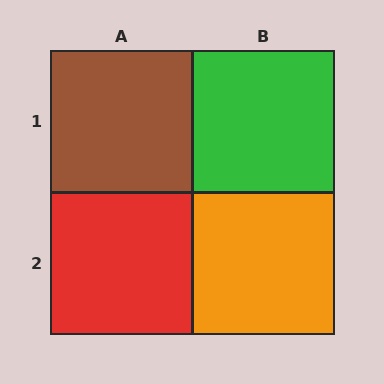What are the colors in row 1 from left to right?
Brown, green.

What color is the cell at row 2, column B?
Orange.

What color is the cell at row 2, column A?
Red.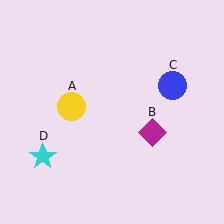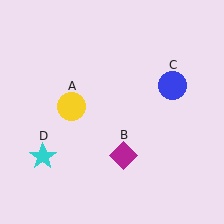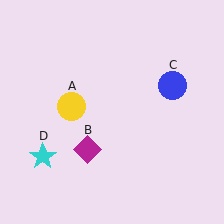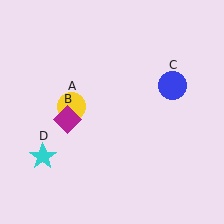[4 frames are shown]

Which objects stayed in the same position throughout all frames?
Yellow circle (object A) and blue circle (object C) and cyan star (object D) remained stationary.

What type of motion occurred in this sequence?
The magenta diamond (object B) rotated clockwise around the center of the scene.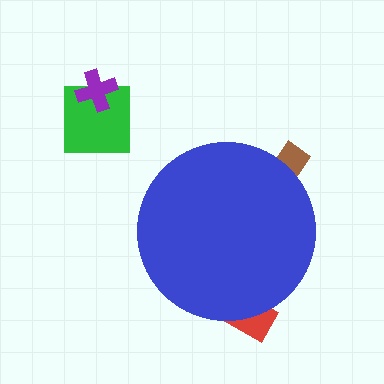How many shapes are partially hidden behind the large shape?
2 shapes are partially hidden.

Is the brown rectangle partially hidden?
Yes, the brown rectangle is partially hidden behind the blue circle.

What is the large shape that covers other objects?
A blue circle.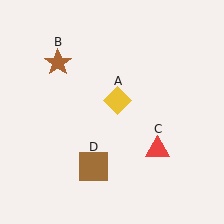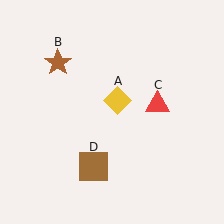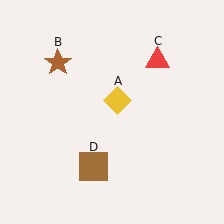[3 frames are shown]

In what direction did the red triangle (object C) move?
The red triangle (object C) moved up.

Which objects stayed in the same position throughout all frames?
Yellow diamond (object A) and brown star (object B) and brown square (object D) remained stationary.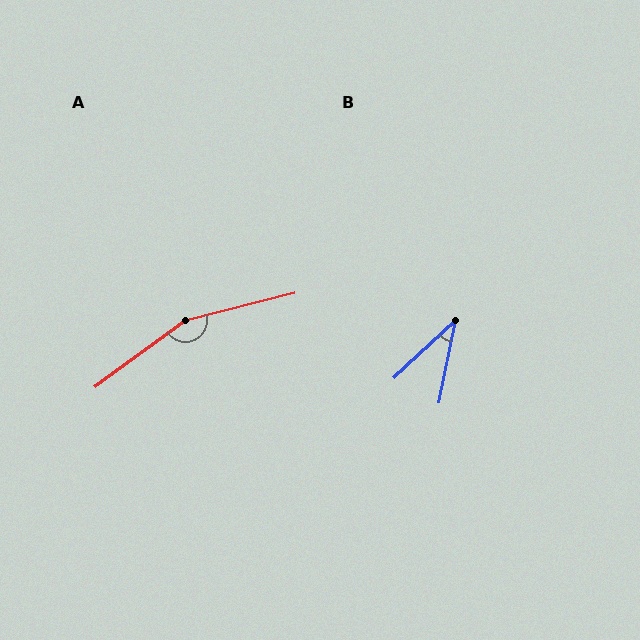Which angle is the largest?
A, at approximately 158 degrees.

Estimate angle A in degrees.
Approximately 158 degrees.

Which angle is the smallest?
B, at approximately 36 degrees.